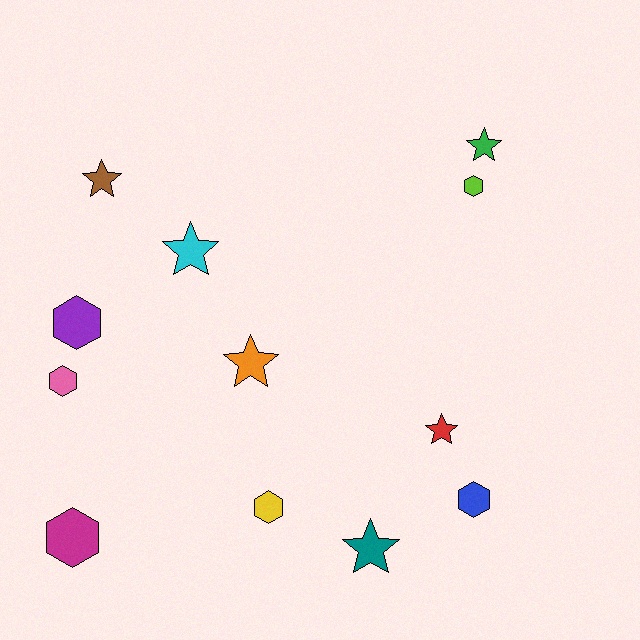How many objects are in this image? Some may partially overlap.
There are 12 objects.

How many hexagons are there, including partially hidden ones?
There are 6 hexagons.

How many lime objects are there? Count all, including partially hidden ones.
There is 1 lime object.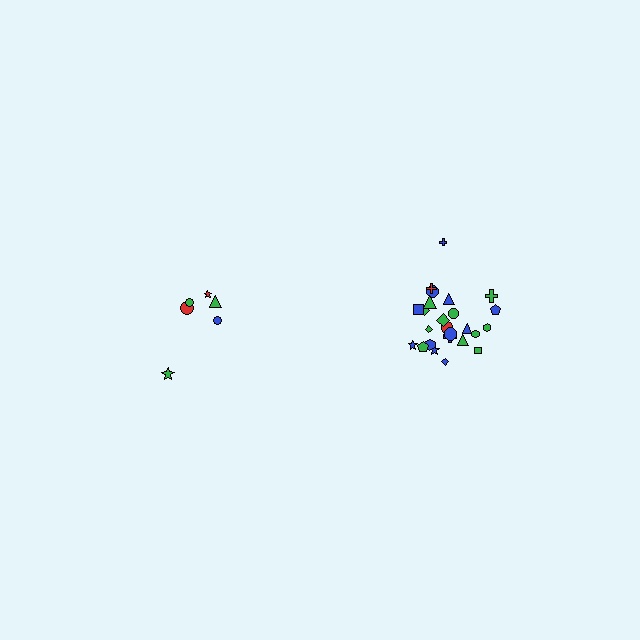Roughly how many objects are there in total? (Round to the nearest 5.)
Roughly 30 objects in total.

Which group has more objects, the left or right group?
The right group.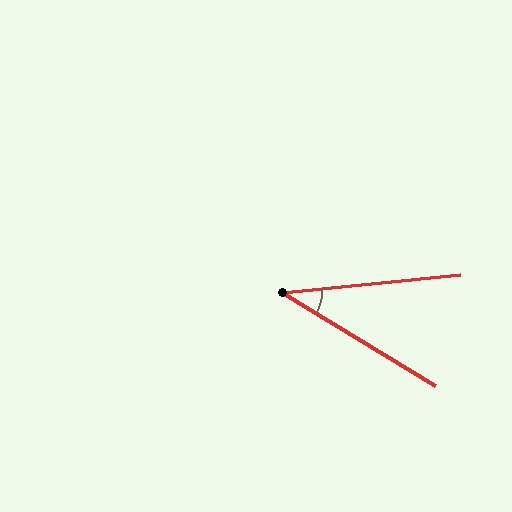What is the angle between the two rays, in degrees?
Approximately 37 degrees.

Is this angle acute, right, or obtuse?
It is acute.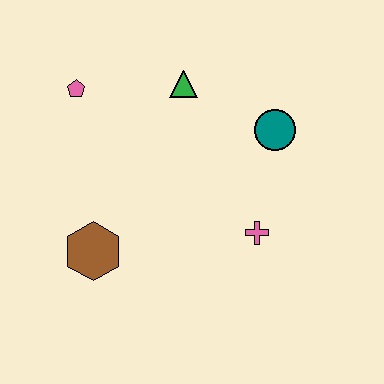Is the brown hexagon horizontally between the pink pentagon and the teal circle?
Yes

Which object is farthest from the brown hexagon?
The teal circle is farthest from the brown hexagon.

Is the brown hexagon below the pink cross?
Yes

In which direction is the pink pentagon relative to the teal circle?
The pink pentagon is to the left of the teal circle.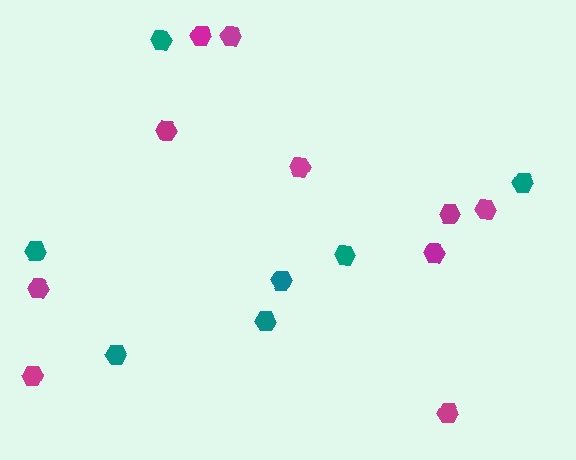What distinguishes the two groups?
There are 2 groups: one group of magenta hexagons (10) and one group of teal hexagons (7).